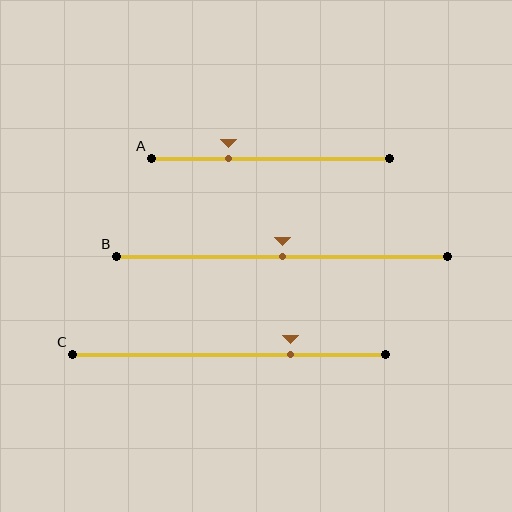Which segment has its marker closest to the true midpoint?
Segment B has its marker closest to the true midpoint.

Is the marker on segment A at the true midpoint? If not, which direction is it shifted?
No, the marker on segment A is shifted to the left by about 18% of the segment length.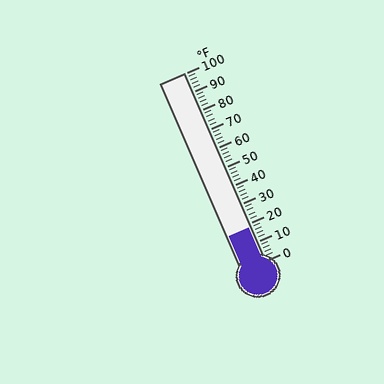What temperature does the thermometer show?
The thermometer shows approximately 18°F.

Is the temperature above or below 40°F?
The temperature is below 40°F.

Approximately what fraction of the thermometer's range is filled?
The thermometer is filled to approximately 20% of its range.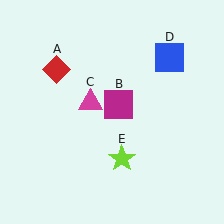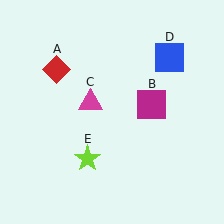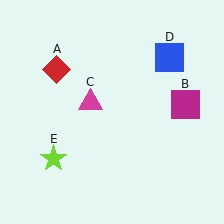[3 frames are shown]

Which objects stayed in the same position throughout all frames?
Red diamond (object A) and magenta triangle (object C) and blue square (object D) remained stationary.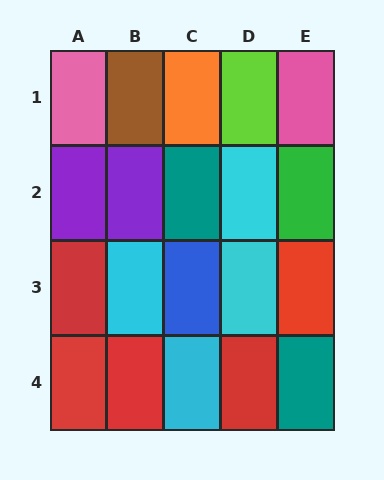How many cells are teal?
2 cells are teal.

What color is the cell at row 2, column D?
Cyan.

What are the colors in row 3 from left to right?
Red, cyan, blue, cyan, red.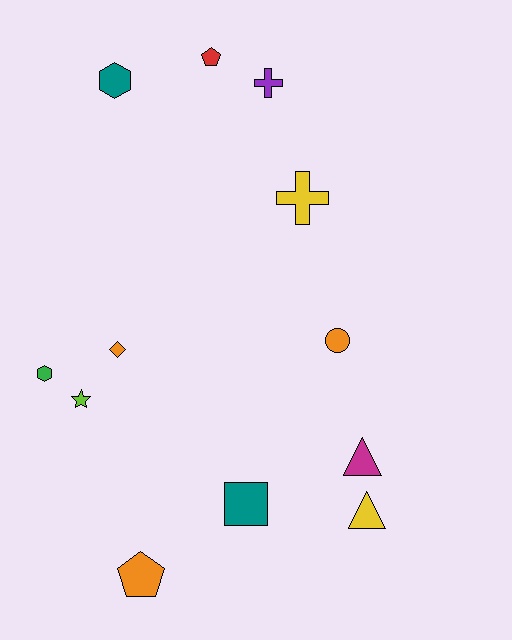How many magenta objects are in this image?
There is 1 magenta object.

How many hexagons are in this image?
There are 2 hexagons.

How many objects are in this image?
There are 12 objects.